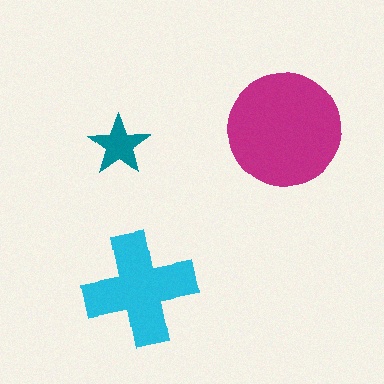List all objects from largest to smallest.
The magenta circle, the cyan cross, the teal star.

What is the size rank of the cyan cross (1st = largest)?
2nd.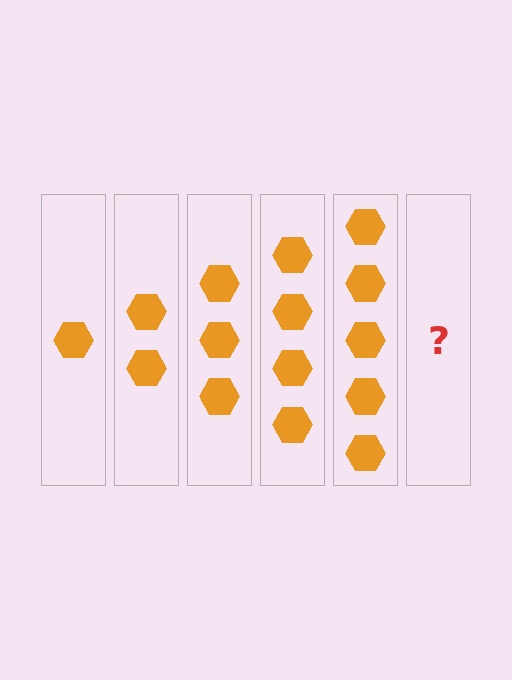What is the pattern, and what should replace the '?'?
The pattern is that each step adds one more hexagon. The '?' should be 6 hexagons.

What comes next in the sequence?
The next element should be 6 hexagons.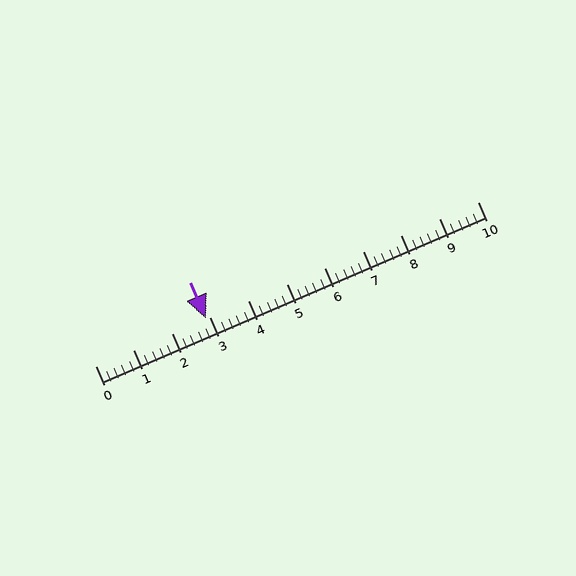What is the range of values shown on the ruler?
The ruler shows values from 0 to 10.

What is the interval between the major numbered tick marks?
The major tick marks are spaced 1 units apart.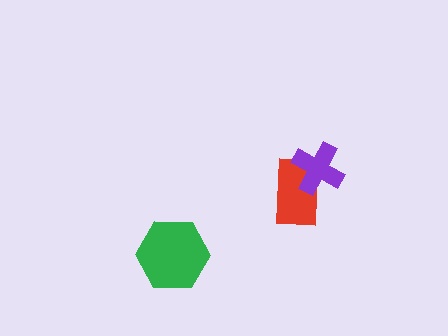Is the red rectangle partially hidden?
Yes, it is partially covered by another shape.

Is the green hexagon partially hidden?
No, no other shape covers it.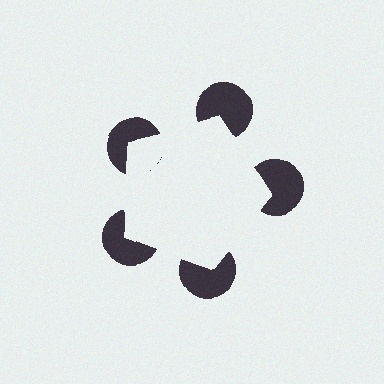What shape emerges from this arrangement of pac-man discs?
An illusory pentagon — its edges are inferred from the aligned wedge cuts in the pac-man discs, not physically drawn.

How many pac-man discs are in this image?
There are 5 — one at each vertex of the illusory pentagon.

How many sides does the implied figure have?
5 sides.